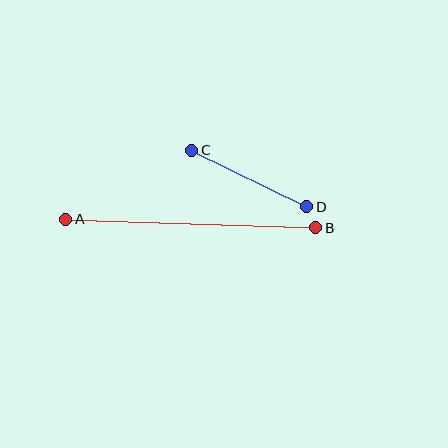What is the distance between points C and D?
The distance is approximately 128 pixels.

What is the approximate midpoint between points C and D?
The midpoint is at approximately (249, 178) pixels.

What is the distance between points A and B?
The distance is approximately 251 pixels.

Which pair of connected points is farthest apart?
Points A and B are farthest apart.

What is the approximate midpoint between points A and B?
The midpoint is at approximately (191, 224) pixels.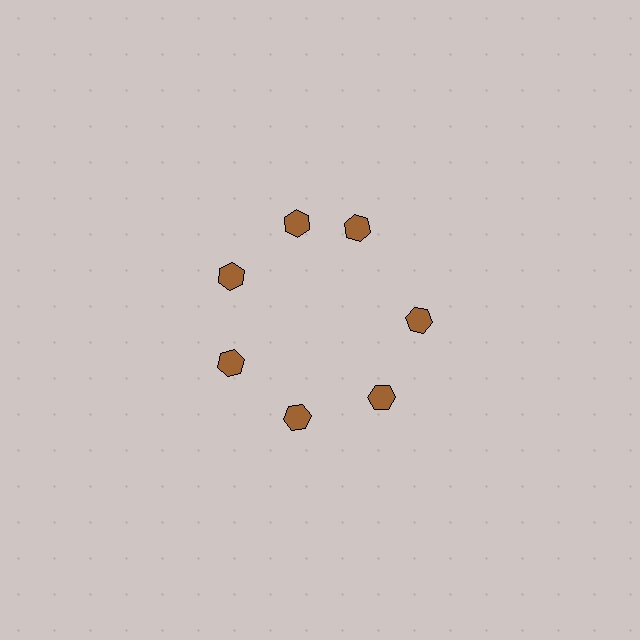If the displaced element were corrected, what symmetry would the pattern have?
It would have 7-fold rotational symmetry — the pattern would map onto itself every 51 degrees.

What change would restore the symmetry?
The symmetry would be restored by rotating it back into even spacing with its neighbors so that all 7 hexagons sit at equal angles and equal distance from the center.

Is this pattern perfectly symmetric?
No. The 7 brown hexagons are arranged in a ring, but one element near the 1 o'clock position is rotated out of alignment along the ring, breaking the 7-fold rotational symmetry.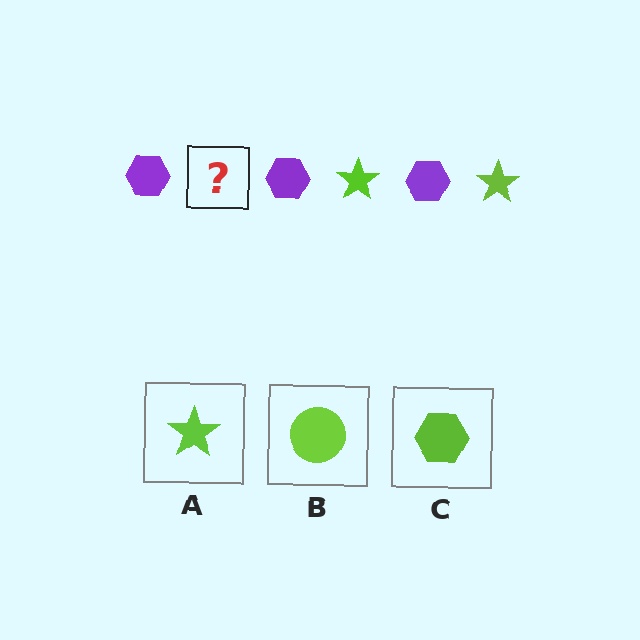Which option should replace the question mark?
Option A.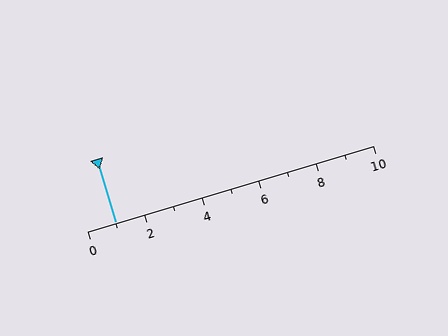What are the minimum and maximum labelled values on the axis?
The axis runs from 0 to 10.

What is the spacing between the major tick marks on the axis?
The major ticks are spaced 2 apart.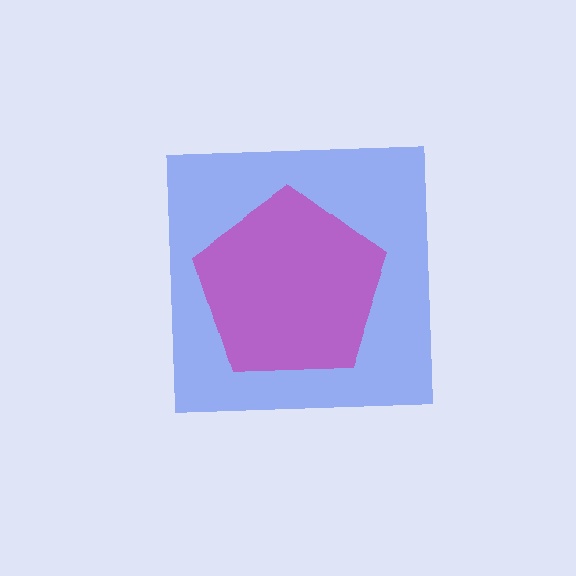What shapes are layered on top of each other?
The layered shapes are: a blue square, a magenta pentagon.